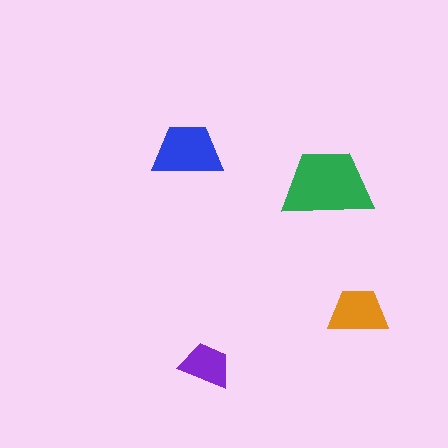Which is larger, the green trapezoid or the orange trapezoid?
The green one.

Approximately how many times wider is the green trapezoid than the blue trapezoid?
About 1.5 times wider.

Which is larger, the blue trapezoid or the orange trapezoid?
The blue one.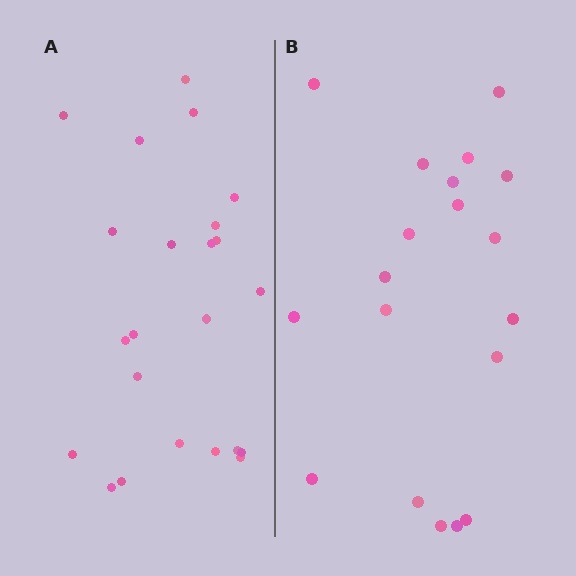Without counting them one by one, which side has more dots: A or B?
Region A (the left region) has more dots.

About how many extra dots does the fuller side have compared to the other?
Region A has about 4 more dots than region B.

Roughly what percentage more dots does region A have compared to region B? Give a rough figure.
About 20% more.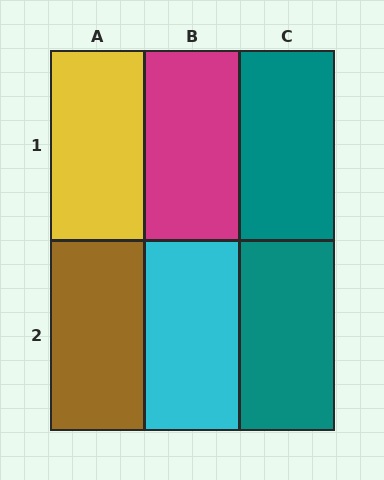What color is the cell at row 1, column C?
Teal.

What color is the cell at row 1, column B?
Magenta.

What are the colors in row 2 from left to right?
Brown, cyan, teal.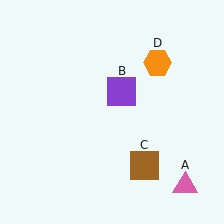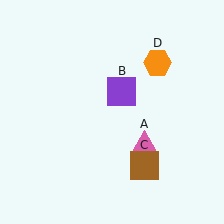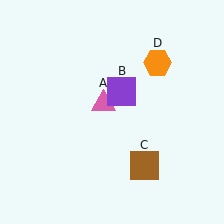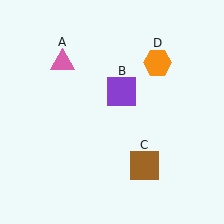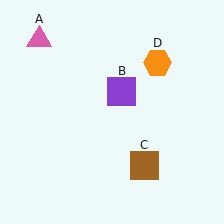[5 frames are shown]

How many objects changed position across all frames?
1 object changed position: pink triangle (object A).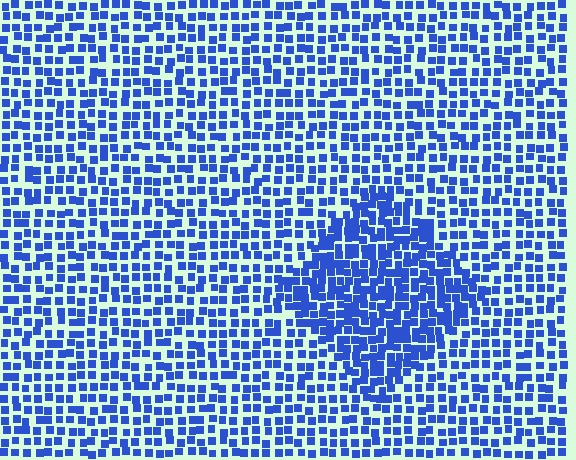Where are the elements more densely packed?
The elements are more densely packed inside the diamond boundary.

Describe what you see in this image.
The image contains small blue elements arranged at two different densities. A diamond-shaped region is visible where the elements are more densely packed than the surrounding area.